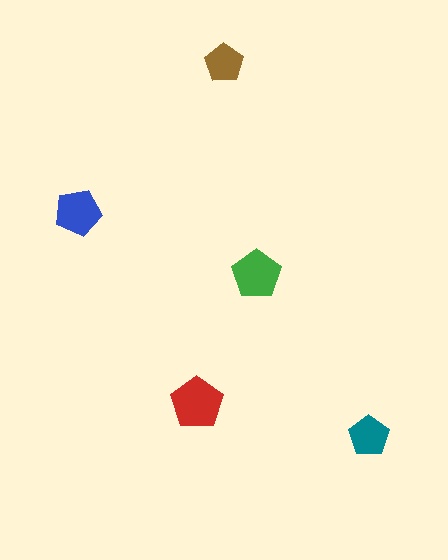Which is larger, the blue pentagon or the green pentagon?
The green one.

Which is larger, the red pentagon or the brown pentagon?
The red one.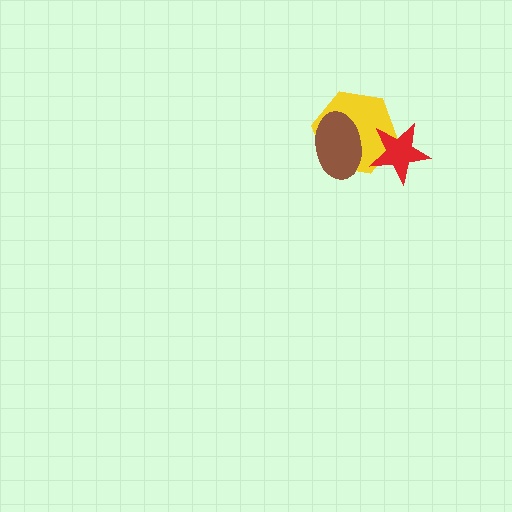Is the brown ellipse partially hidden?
No, no other shape covers it.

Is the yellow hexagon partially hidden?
Yes, it is partially covered by another shape.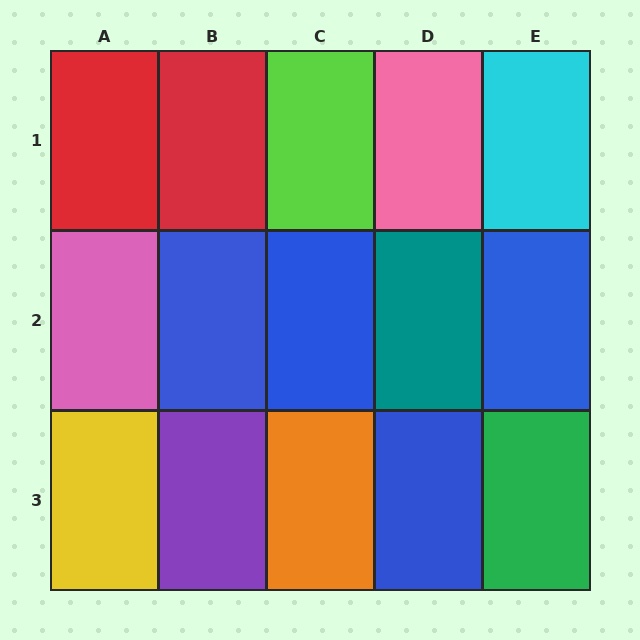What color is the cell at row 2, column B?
Blue.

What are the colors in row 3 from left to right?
Yellow, purple, orange, blue, green.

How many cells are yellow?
1 cell is yellow.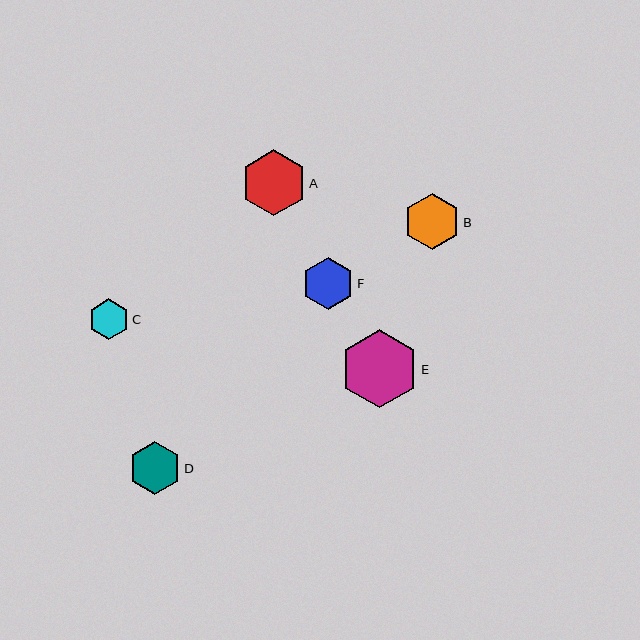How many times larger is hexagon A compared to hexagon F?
Hexagon A is approximately 1.3 times the size of hexagon F.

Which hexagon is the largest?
Hexagon E is the largest with a size of approximately 78 pixels.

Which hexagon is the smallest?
Hexagon C is the smallest with a size of approximately 41 pixels.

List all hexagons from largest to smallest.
From largest to smallest: E, A, B, D, F, C.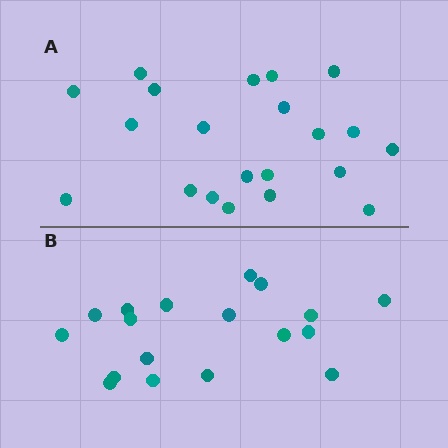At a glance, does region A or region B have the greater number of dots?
Region A (the top region) has more dots.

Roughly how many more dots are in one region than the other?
Region A has just a few more — roughly 2 or 3 more dots than region B.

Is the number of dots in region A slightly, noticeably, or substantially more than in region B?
Region A has only slightly more — the two regions are fairly close. The ratio is roughly 1.2 to 1.